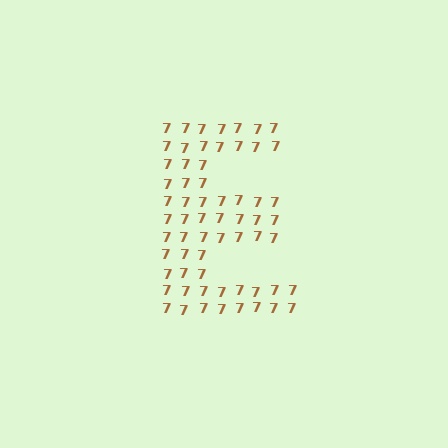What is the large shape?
The large shape is the letter E.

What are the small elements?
The small elements are digit 7's.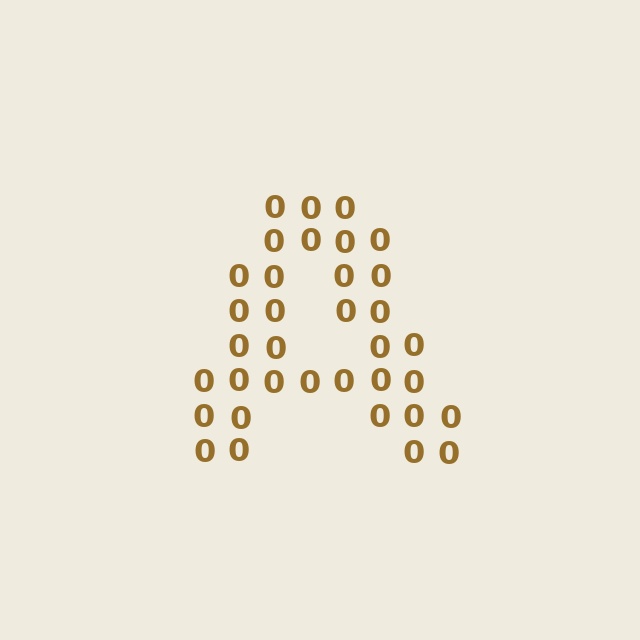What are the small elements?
The small elements are digit 0's.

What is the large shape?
The large shape is the letter A.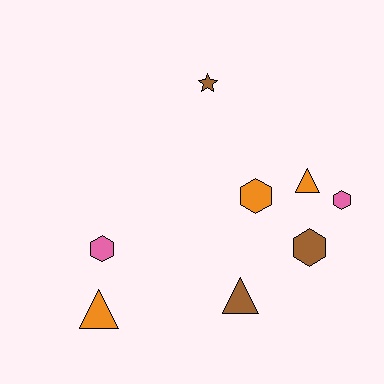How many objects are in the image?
There are 8 objects.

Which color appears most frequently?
Brown, with 3 objects.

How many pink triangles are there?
There are no pink triangles.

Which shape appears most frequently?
Hexagon, with 4 objects.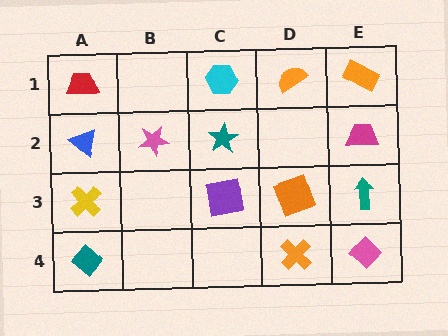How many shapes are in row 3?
4 shapes.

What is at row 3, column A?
A yellow cross.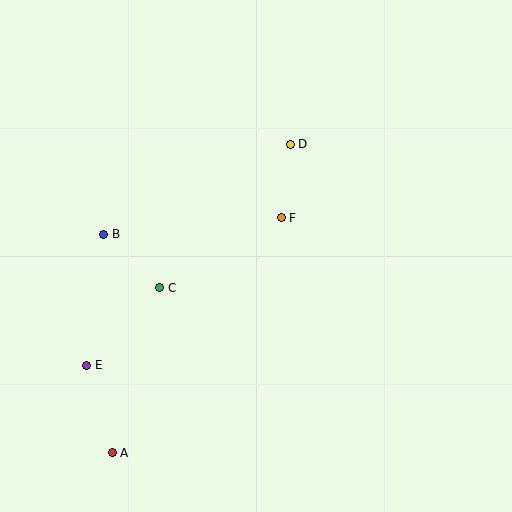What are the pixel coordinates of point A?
Point A is at (112, 453).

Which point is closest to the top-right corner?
Point D is closest to the top-right corner.